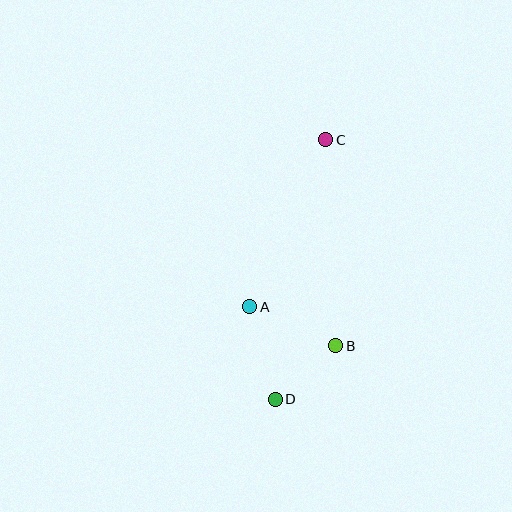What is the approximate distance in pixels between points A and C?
The distance between A and C is approximately 184 pixels.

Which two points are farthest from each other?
Points C and D are farthest from each other.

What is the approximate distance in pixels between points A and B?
The distance between A and B is approximately 94 pixels.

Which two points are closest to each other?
Points B and D are closest to each other.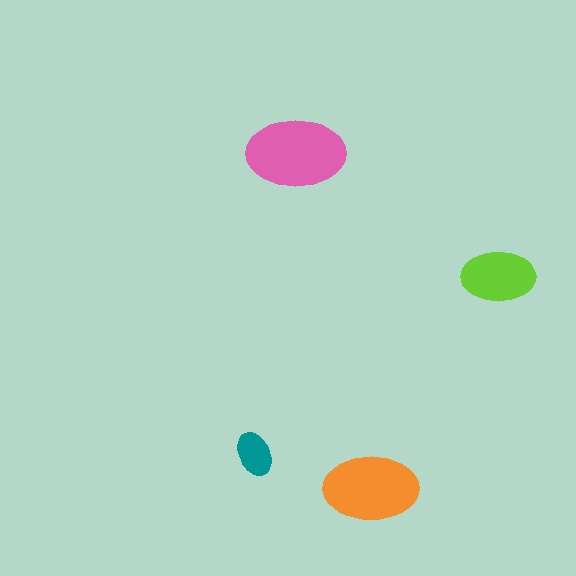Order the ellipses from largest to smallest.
the pink one, the orange one, the lime one, the teal one.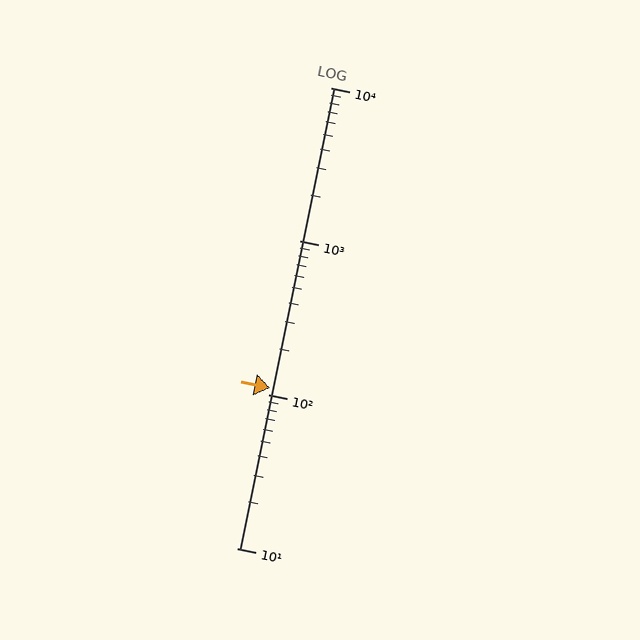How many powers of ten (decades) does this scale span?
The scale spans 3 decades, from 10 to 10000.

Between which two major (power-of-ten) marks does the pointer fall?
The pointer is between 100 and 1000.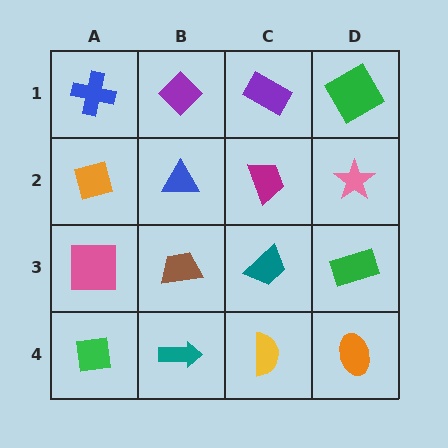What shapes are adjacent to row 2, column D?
A green square (row 1, column D), a green rectangle (row 3, column D), a magenta trapezoid (row 2, column C).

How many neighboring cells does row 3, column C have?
4.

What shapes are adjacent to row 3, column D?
A pink star (row 2, column D), an orange ellipse (row 4, column D), a teal trapezoid (row 3, column C).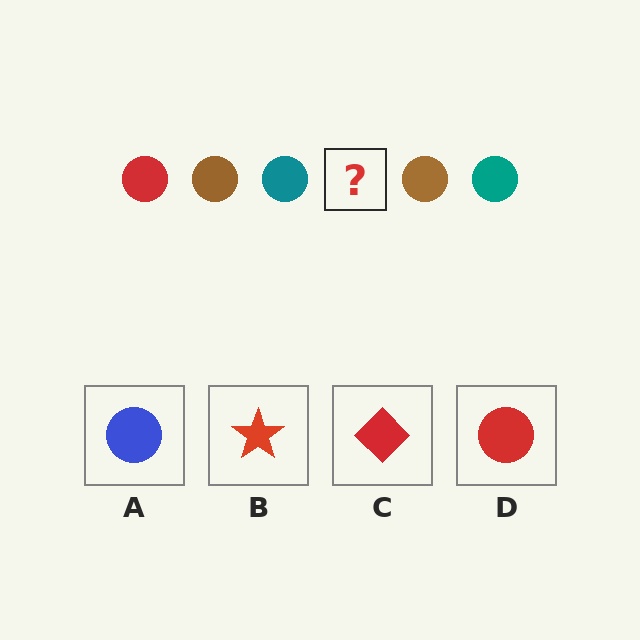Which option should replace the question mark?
Option D.